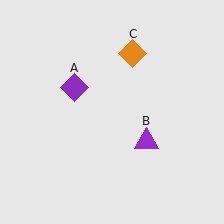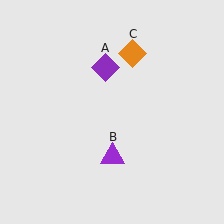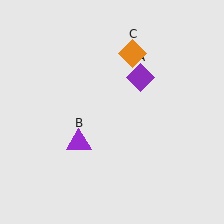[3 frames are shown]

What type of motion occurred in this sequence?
The purple diamond (object A), purple triangle (object B) rotated clockwise around the center of the scene.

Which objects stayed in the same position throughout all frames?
Orange diamond (object C) remained stationary.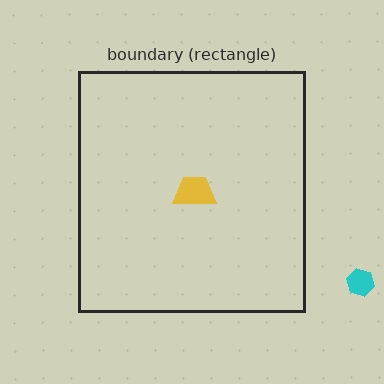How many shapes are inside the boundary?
1 inside, 1 outside.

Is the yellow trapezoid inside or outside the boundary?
Inside.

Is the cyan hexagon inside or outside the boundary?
Outside.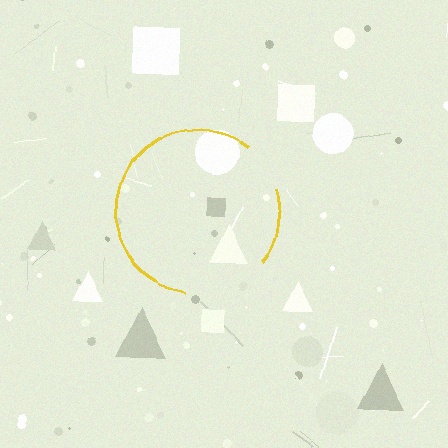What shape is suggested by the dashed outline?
The dashed outline suggests a circle.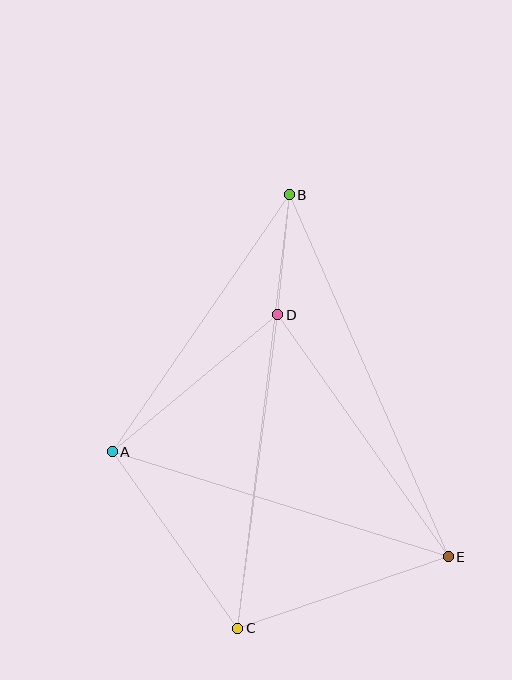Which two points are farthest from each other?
Points B and C are farthest from each other.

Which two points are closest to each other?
Points B and D are closest to each other.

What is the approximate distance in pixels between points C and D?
The distance between C and D is approximately 316 pixels.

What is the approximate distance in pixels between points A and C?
The distance between A and C is approximately 216 pixels.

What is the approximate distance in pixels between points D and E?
The distance between D and E is approximately 296 pixels.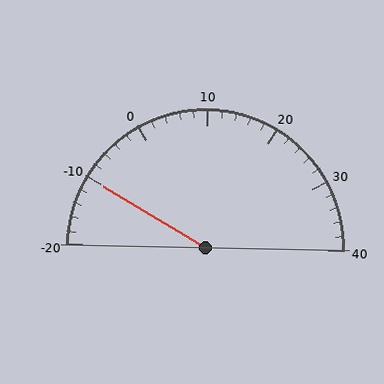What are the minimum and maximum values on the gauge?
The gauge ranges from -20 to 40.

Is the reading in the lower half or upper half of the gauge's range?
The reading is in the lower half of the range (-20 to 40).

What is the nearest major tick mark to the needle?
The nearest major tick mark is -10.